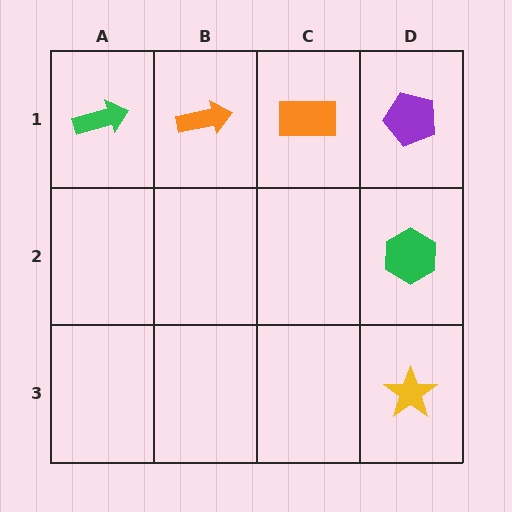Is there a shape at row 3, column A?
No, that cell is empty.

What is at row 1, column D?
A purple pentagon.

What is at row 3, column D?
A yellow star.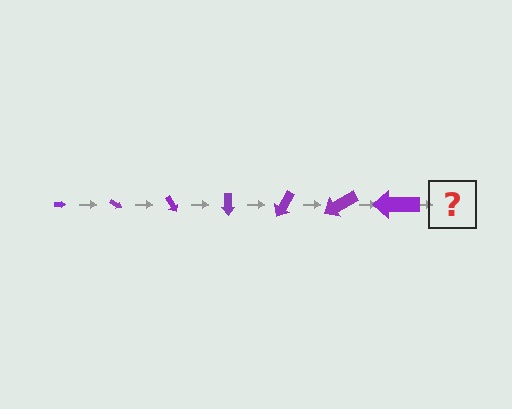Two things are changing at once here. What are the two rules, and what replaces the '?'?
The two rules are that the arrow grows larger each step and it rotates 30 degrees each step. The '?' should be an arrow, larger than the previous one and rotated 210 degrees from the start.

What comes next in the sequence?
The next element should be an arrow, larger than the previous one and rotated 210 degrees from the start.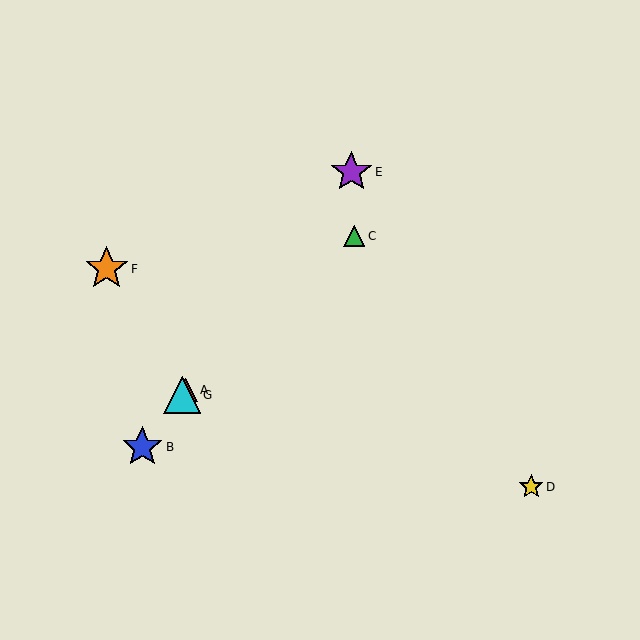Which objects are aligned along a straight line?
Objects A, B, E, G are aligned along a straight line.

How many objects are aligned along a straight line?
4 objects (A, B, E, G) are aligned along a straight line.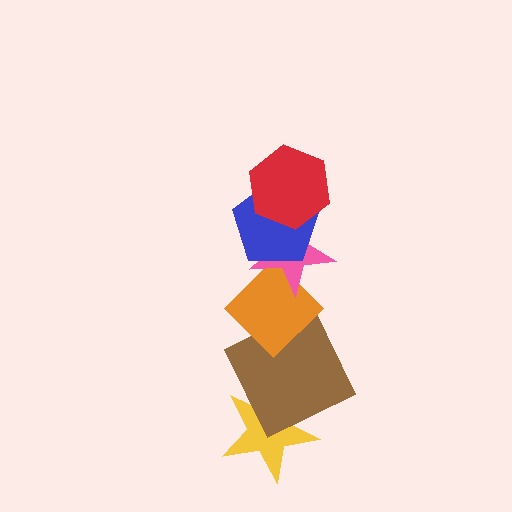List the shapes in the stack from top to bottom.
From top to bottom: the red hexagon, the blue pentagon, the pink star, the orange diamond, the brown square, the yellow star.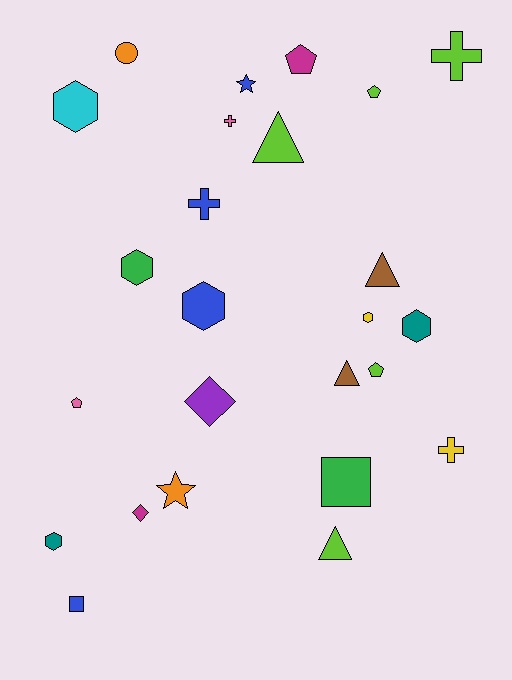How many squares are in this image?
There are 2 squares.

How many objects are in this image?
There are 25 objects.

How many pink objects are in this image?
There are 2 pink objects.